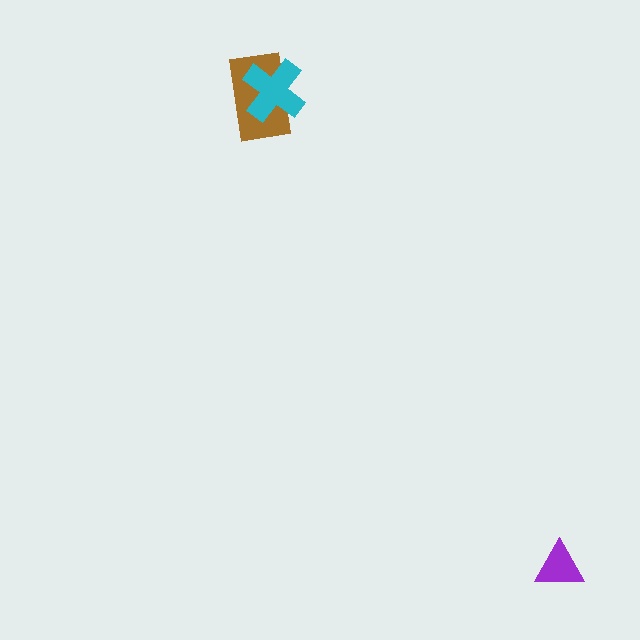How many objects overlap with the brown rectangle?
1 object overlaps with the brown rectangle.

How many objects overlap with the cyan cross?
1 object overlaps with the cyan cross.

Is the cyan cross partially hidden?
No, no other shape covers it.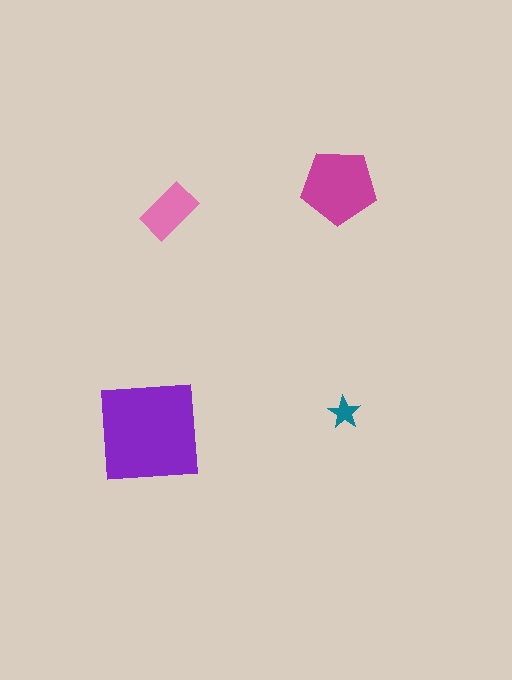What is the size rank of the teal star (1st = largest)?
4th.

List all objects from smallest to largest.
The teal star, the pink rectangle, the magenta pentagon, the purple square.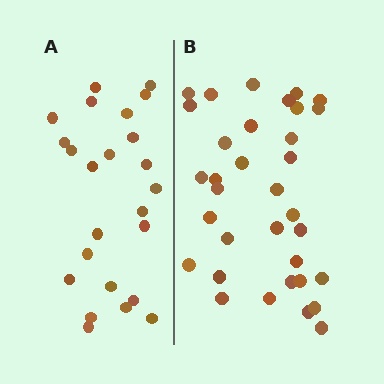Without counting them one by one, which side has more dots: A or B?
Region B (the right region) has more dots.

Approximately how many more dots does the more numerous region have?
Region B has roughly 10 or so more dots than region A.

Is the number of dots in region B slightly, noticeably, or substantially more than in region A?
Region B has noticeably more, but not dramatically so. The ratio is roughly 1.4 to 1.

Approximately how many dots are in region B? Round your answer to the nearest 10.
About 30 dots. (The exact count is 34, which rounds to 30.)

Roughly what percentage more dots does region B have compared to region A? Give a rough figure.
About 40% more.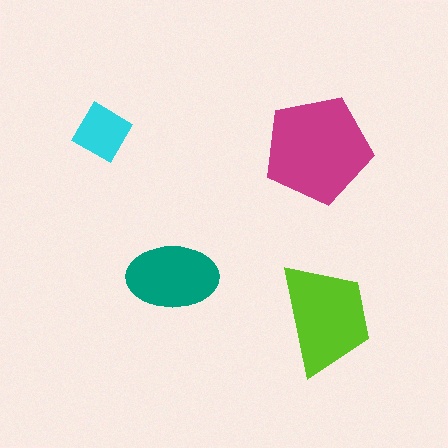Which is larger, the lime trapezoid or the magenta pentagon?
The magenta pentagon.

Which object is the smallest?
The cyan diamond.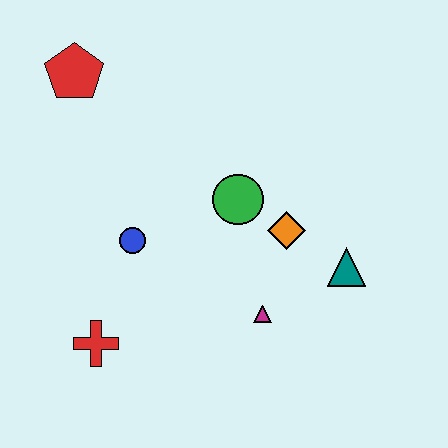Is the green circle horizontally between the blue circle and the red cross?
No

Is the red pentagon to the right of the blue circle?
No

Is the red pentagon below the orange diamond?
No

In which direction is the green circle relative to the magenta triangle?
The green circle is above the magenta triangle.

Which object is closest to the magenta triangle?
The orange diamond is closest to the magenta triangle.